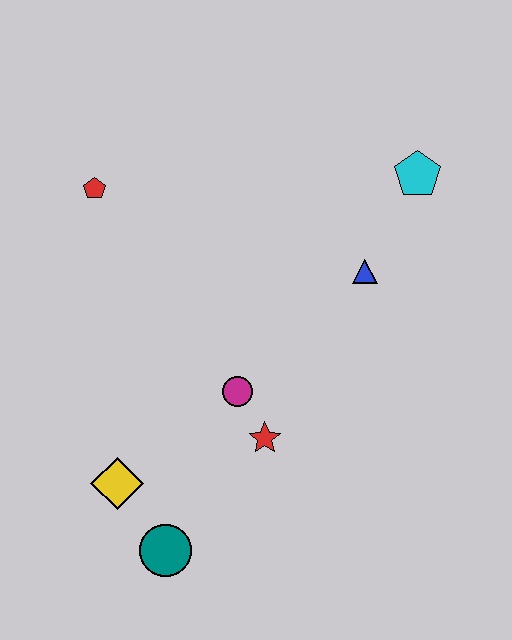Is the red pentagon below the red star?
No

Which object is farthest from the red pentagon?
The teal circle is farthest from the red pentagon.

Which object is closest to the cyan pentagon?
The blue triangle is closest to the cyan pentagon.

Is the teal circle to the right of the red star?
No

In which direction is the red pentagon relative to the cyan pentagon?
The red pentagon is to the left of the cyan pentagon.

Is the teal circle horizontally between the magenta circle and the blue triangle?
No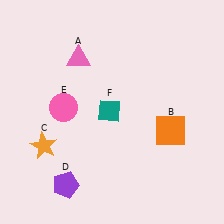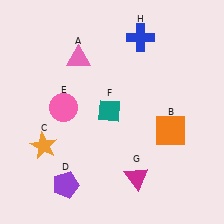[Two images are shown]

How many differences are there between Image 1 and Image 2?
There are 2 differences between the two images.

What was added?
A magenta triangle (G), a blue cross (H) were added in Image 2.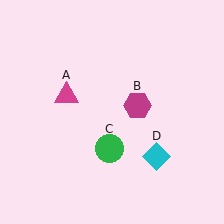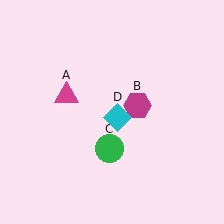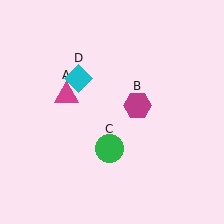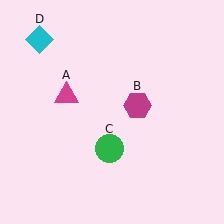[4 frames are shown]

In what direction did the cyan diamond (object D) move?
The cyan diamond (object D) moved up and to the left.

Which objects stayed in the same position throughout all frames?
Magenta triangle (object A) and magenta hexagon (object B) and green circle (object C) remained stationary.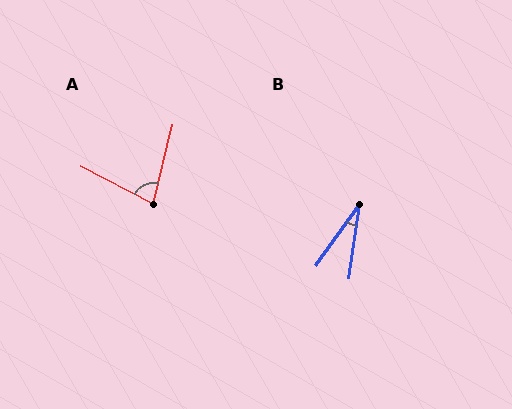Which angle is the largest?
A, at approximately 76 degrees.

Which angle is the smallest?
B, at approximately 28 degrees.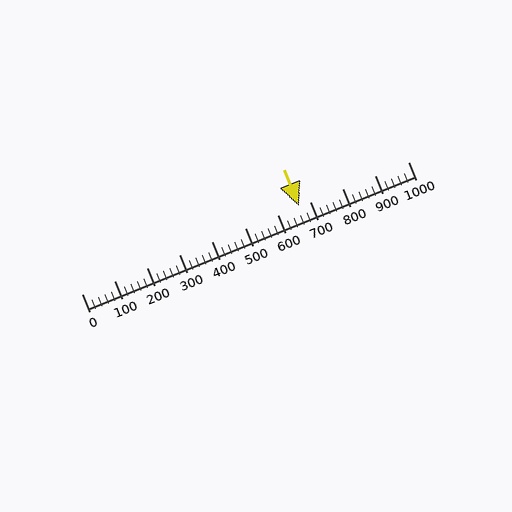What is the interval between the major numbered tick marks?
The major tick marks are spaced 100 units apart.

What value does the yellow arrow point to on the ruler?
The yellow arrow points to approximately 666.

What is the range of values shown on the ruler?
The ruler shows values from 0 to 1000.